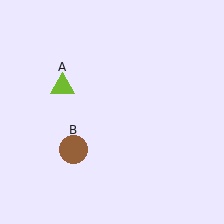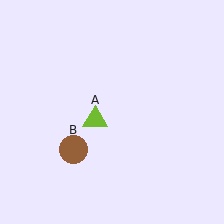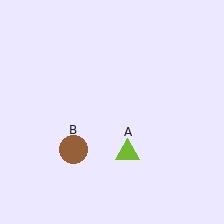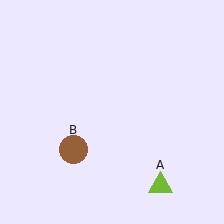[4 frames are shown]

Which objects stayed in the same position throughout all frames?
Brown circle (object B) remained stationary.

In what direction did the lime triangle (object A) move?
The lime triangle (object A) moved down and to the right.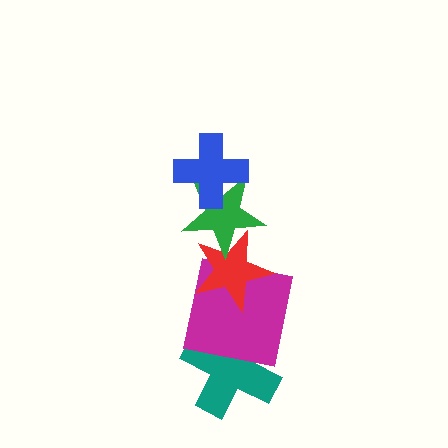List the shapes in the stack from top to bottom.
From top to bottom: the blue cross, the green star, the red star, the magenta square, the teal cross.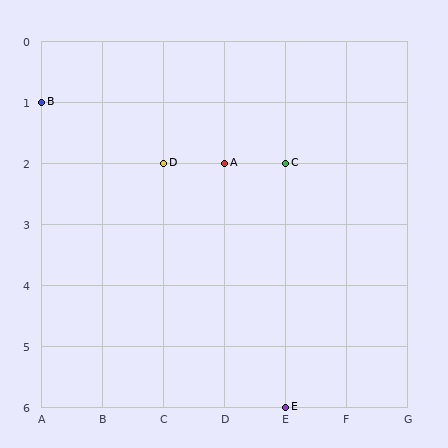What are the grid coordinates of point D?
Point D is at grid coordinates (C, 2).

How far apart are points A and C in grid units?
Points A and C are 1 column apart.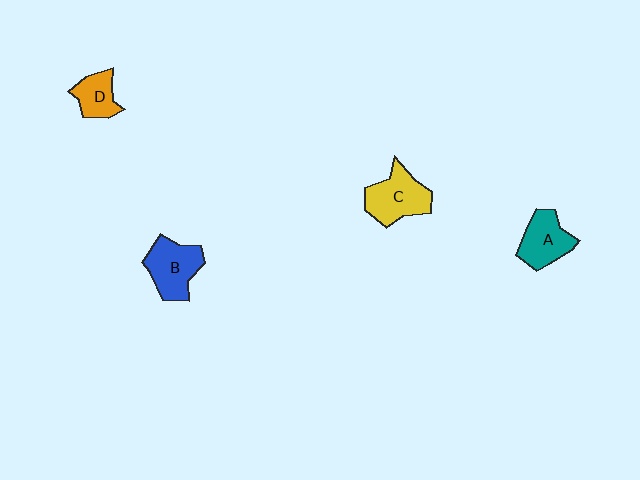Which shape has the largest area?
Shape C (yellow).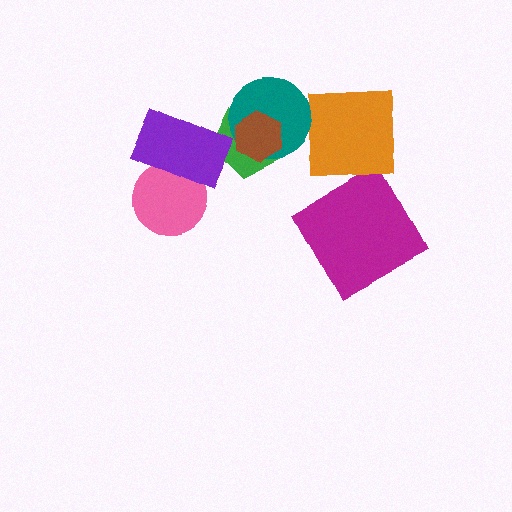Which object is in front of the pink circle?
The purple rectangle is in front of the pink circle.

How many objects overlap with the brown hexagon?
2 objects overlap with the brown hexagon.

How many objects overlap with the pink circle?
1 object overlaps with the pink circle.